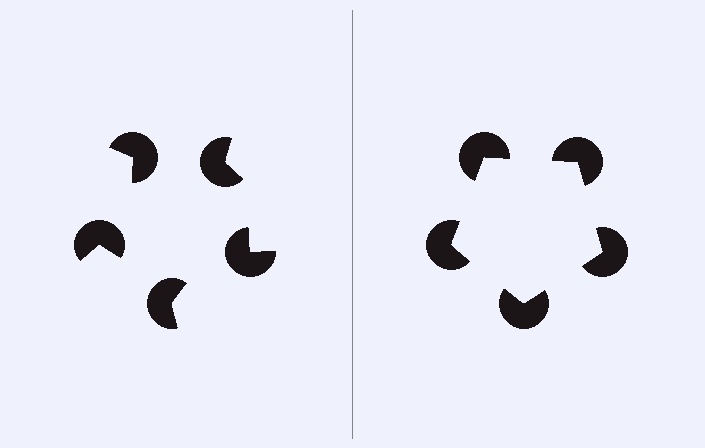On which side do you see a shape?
An illusory pentagon appears on the right side. On the left side the wedge cuts are rotated, so no coherent shape forms.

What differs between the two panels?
The pac-man discs are positioned identically on both sides; only the wedge orientations differ. On the right they align to a pentagon; on the left they are misaligned.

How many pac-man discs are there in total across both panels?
10 — 5 on each side.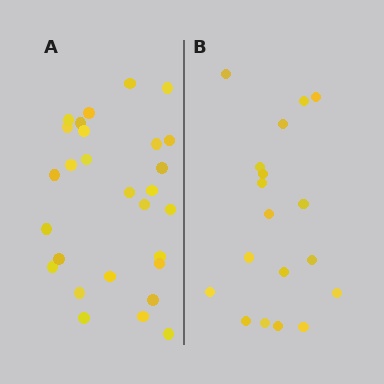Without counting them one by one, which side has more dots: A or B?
Region A (the left region) has more dots.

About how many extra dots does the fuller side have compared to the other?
Region A has roughly 10 or so more dots than region B.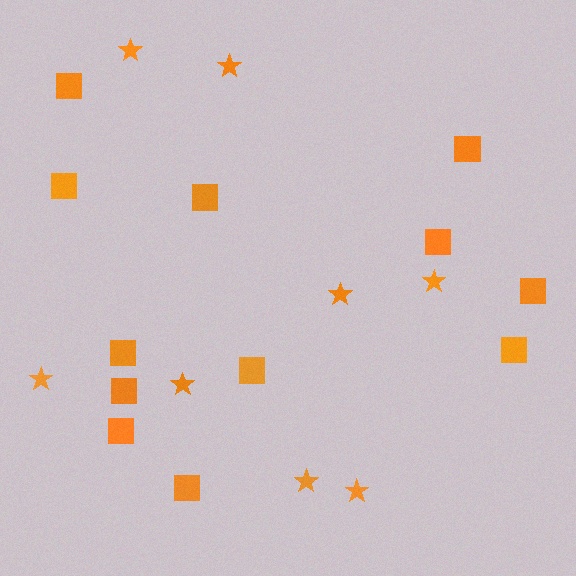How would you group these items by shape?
There are 2 groups: one group of squares (12) and one group of stars (8).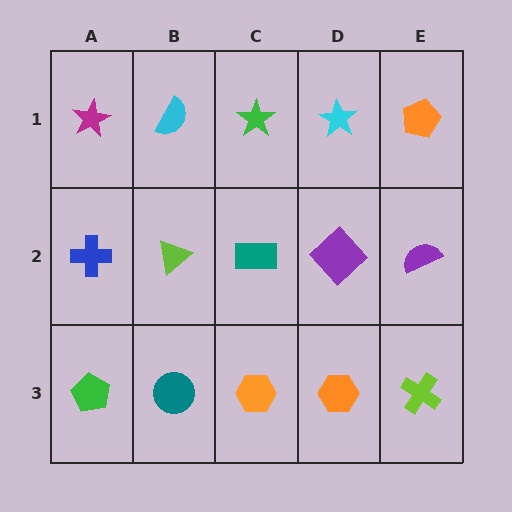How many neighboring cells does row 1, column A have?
2.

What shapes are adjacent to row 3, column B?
A lime triangle (row 2, column B), a green pentagon (row 3, column A), an orange hexagon (row 3, column C).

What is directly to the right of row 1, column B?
A green star.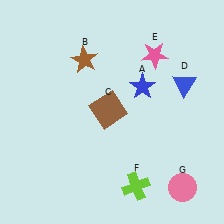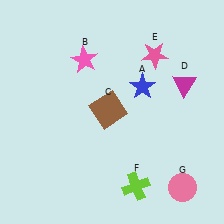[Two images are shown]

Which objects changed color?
B changed from brown to pink. D changed from blue to magenta.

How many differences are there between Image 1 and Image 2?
There are 2 differences between the two images.